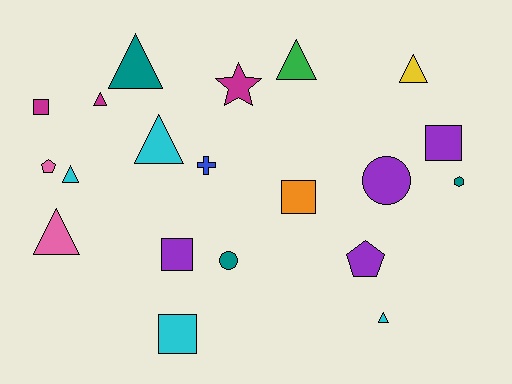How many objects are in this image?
There are 20 objects.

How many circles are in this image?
There are 2 circles.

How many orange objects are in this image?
There is 1 orange object.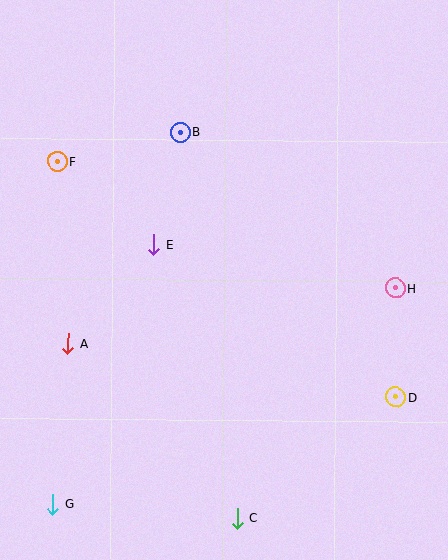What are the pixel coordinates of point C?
Point C is at (237, 518).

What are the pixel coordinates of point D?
Point D is at (396, 397).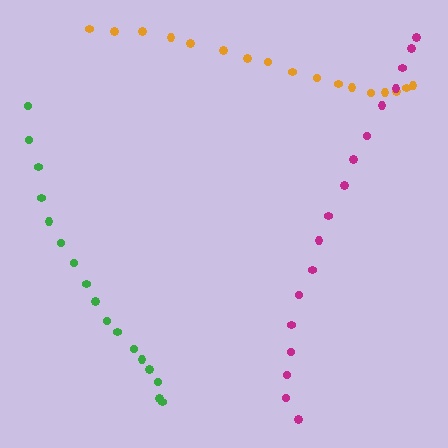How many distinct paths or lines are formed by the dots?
There are 3 distinct paths.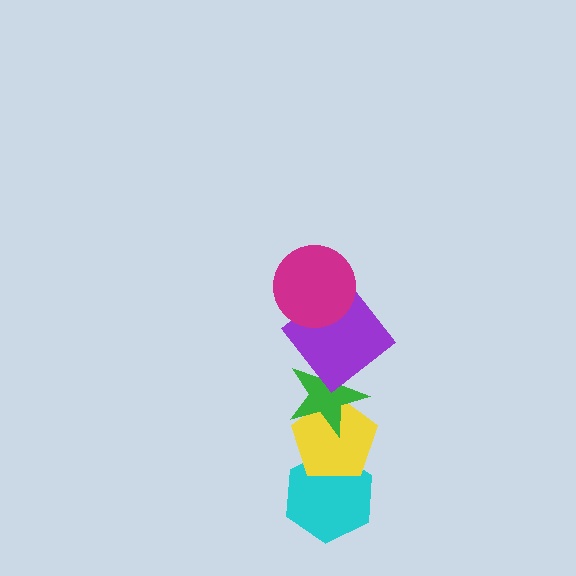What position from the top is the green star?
The green star is 3rd from the top.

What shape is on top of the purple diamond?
The magenta circle is on top of the purple diamond.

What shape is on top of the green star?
The purple diamond is on top of the green star.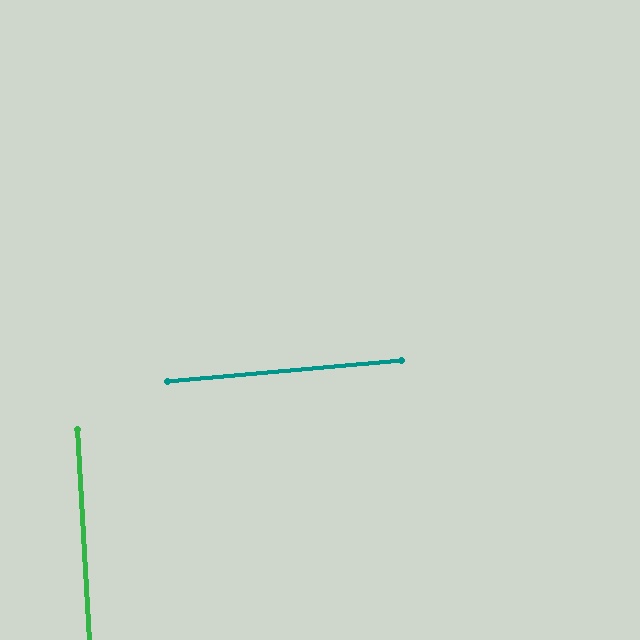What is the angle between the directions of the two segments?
Approximately 88 degrees.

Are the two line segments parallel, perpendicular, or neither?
Perpendicular — they meet at approximately 88°.